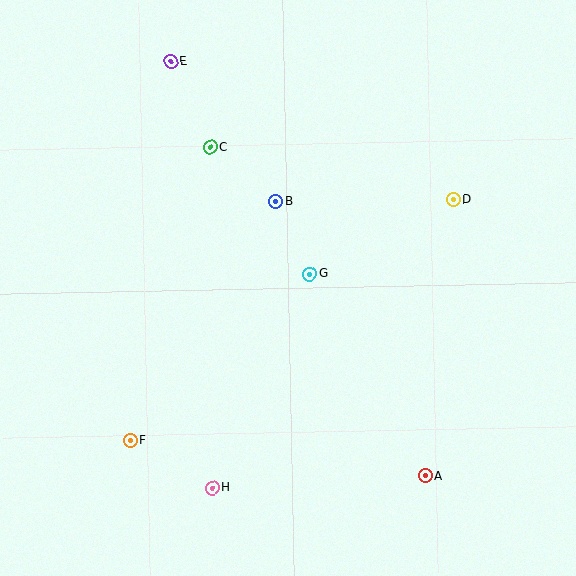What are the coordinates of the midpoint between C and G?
The midpoint between C and G is at (260, 211).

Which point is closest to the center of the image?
Point G at (309, 274) is closest to the center.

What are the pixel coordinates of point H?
Point H is at (212, 488).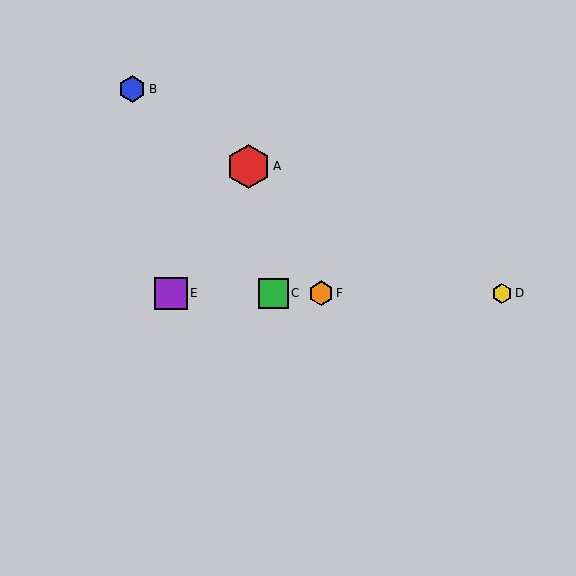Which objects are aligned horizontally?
Objects C, D, E, F are aligned horizontally.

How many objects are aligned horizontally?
4 objects (C, D, E, F) are aligned horizontally.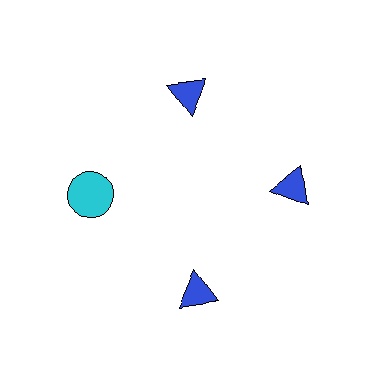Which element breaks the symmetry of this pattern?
The cyan circle at roughly the 9 o'clock position breaks the symmetry. All other shapes are blue triangles.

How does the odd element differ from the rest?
It differs in both color (cyan instead of blue) and shape (circle instead of triangle).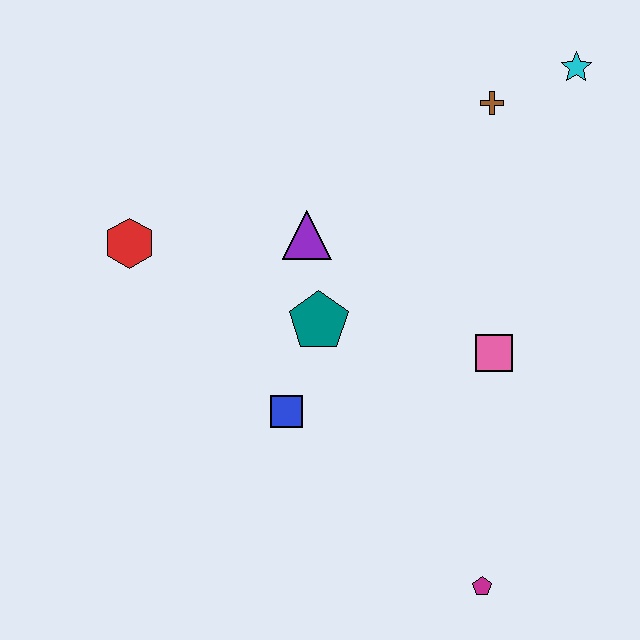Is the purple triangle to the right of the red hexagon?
Yes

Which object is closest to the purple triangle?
The teal pentagon is closest to the purple triangle.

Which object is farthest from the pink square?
The red hexagon is farthest from the pink square.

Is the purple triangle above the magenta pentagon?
Yes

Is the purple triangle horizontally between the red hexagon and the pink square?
Yes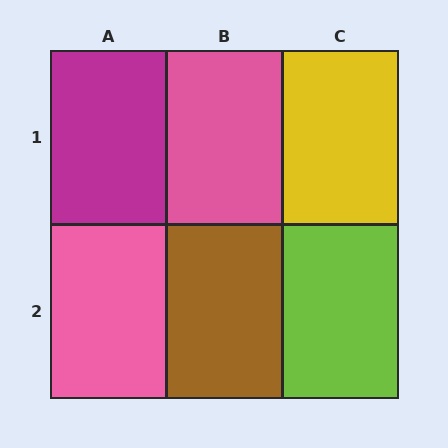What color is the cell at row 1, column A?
Magenta.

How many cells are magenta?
1 cell is magenta.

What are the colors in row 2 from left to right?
Pink, brown, lime.